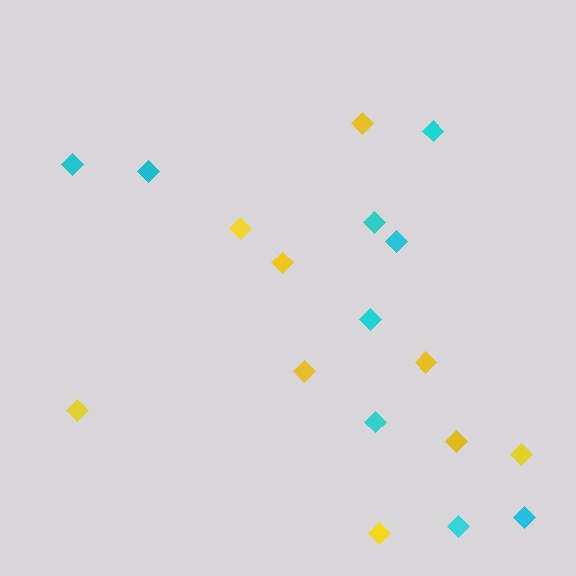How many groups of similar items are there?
There are 2 groups: one group of yellow diamonds (9) and one group of cyan diamonds (9).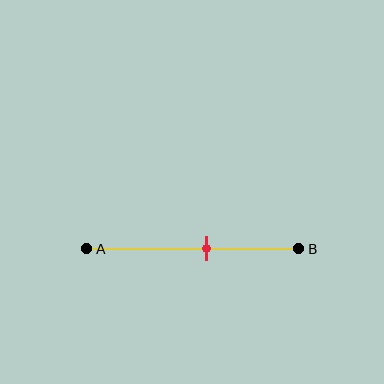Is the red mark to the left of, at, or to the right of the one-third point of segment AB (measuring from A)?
The red mark is to the right of the one-third point of segment AB.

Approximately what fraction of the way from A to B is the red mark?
The red mark is approximately 55% of the way from A to B.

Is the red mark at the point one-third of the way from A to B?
No, the mark is at about 55% from A, not at the 33% one-third point.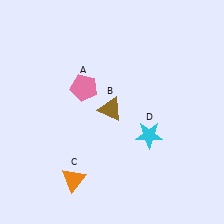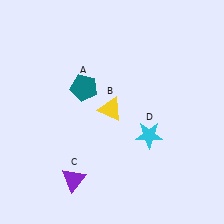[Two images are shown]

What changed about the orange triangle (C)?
In Image 1, C is orange. In Image 2, it changed to purple.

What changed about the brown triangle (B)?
In Image 1, B is brown. In Image 2, it changed to yellow.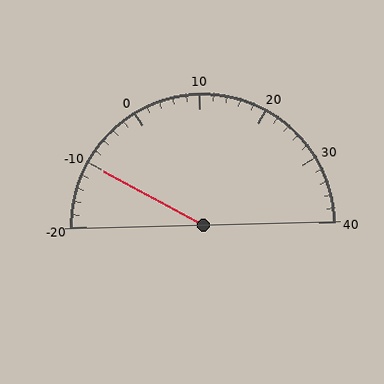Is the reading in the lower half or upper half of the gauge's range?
The reading is in the lower half of the range (-20 to 40).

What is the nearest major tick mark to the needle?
The nearest major tick mark is -10.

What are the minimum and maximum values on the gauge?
The gauge ranges from -20 to 40.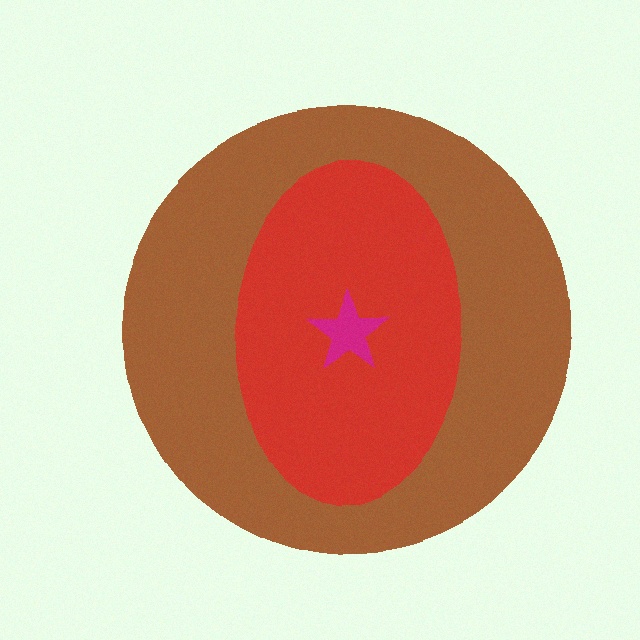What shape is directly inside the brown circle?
The red ellipse.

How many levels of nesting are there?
3.